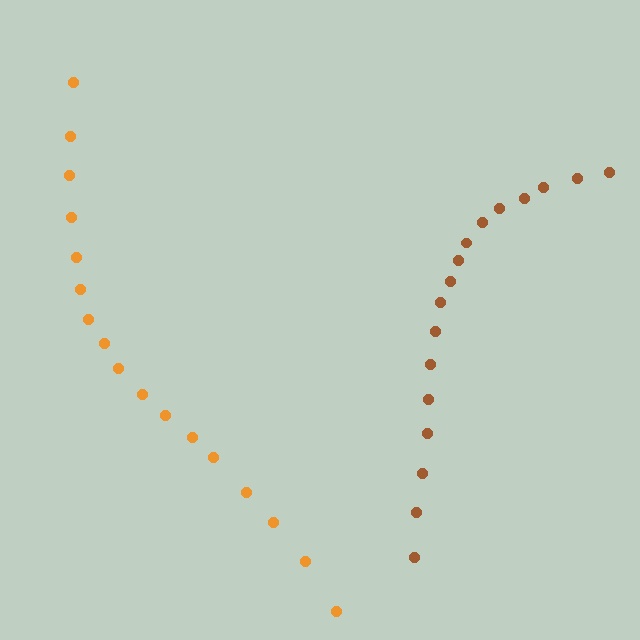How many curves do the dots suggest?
There are 2 distinct paths.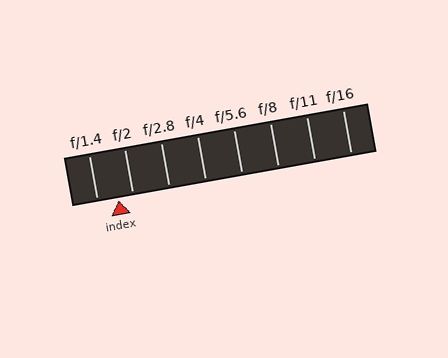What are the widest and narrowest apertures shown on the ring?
The widest aperture shown is f/1.4 and the narrowest is f/16.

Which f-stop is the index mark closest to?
The index mark is closest to f/2.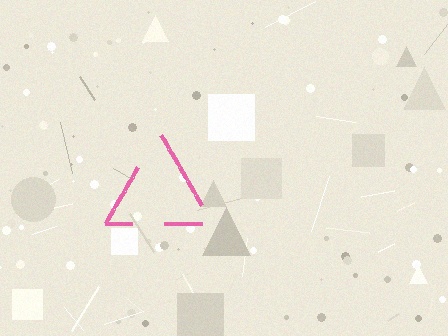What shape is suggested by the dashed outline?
The dashed outline suggests a triangle.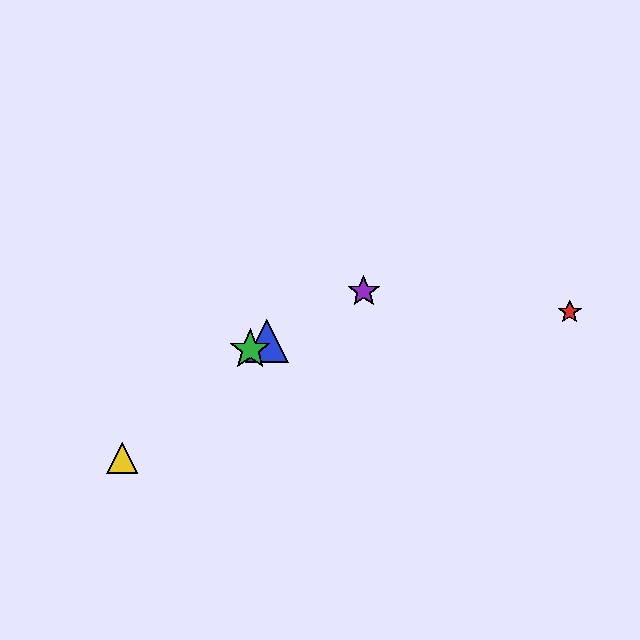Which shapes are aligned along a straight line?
The blue triangle, the green star, the purple star are aligned along a straight line.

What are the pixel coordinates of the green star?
The green star is at (250, 350).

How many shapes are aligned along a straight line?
3 shapes (the blue triangle, the green star, the purple star) are aligned along a straight line.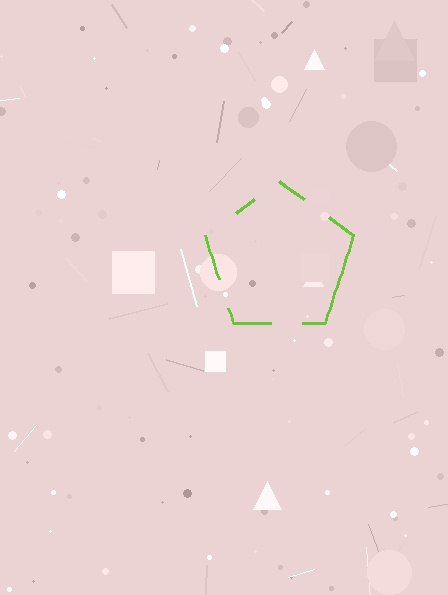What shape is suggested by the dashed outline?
The dashed outline suggests a pentagon.